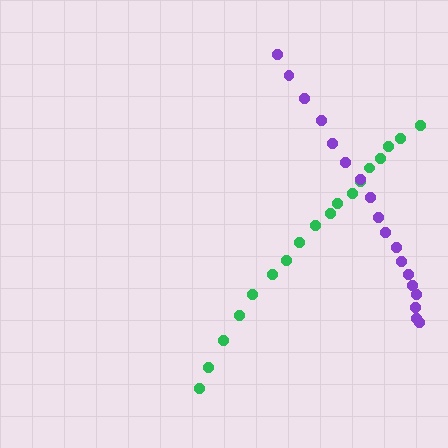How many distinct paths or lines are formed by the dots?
There are 2 distinct paths.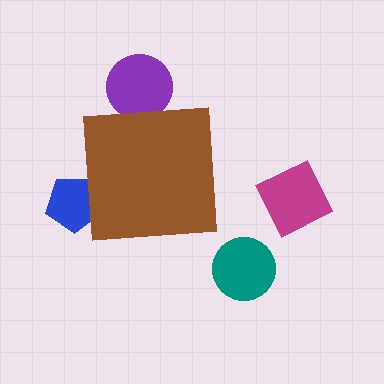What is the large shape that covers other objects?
A brown square.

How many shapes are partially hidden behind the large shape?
2 shapes are partially hidden.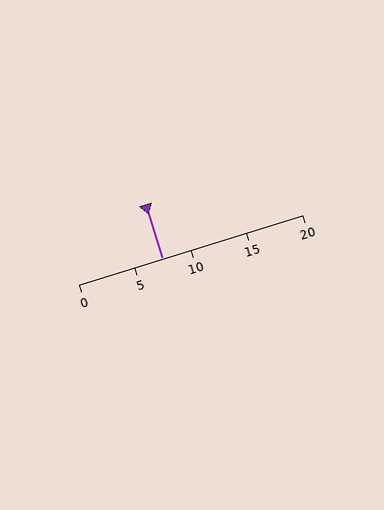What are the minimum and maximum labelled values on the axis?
The axis runs from 0 to 20.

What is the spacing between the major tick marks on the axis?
The major ticks are spaced 5 apart.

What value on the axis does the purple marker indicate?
The marker indicates approximately 7.5.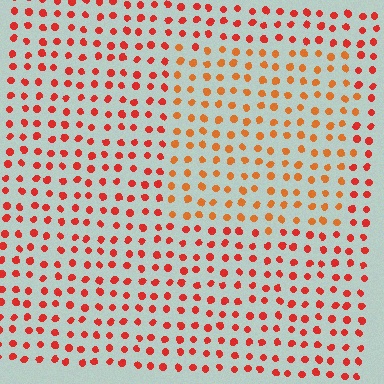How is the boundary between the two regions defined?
The boundary is defined purely by a slight shift in hue (about 24 degrees). Spacing, size, and orientation are identical on both sides.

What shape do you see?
I see a rectangle.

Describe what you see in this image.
The image is filled with small red elements in a uniform arrangement. A rectangle-shaped region is visible where the elements are tinted to a slightly different hue, forming a subtle color boundary.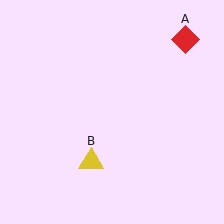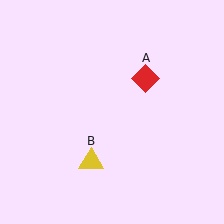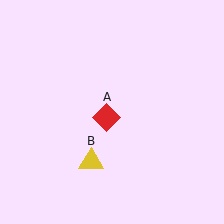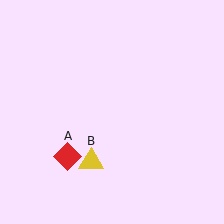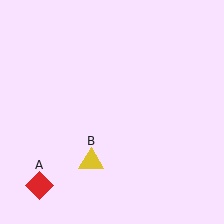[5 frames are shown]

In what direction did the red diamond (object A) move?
The red diamond (object A) moved down and to the left.